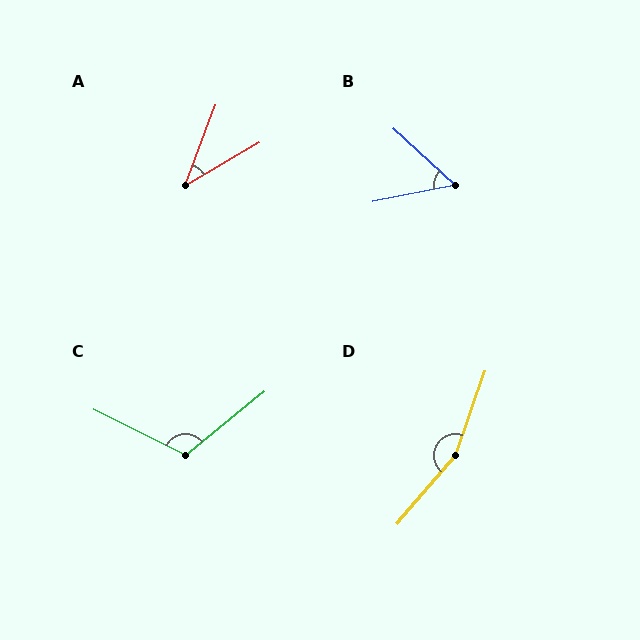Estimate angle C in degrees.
Approximately 115 degrees.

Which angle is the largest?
D, at approximately 158 degrees.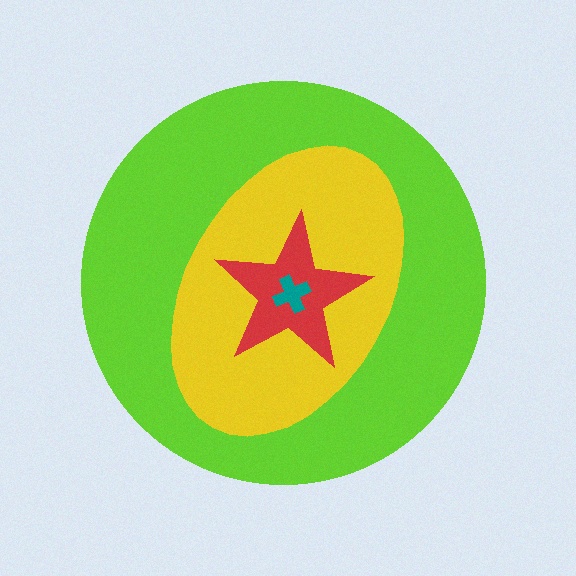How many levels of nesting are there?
4.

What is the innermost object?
The teal cross.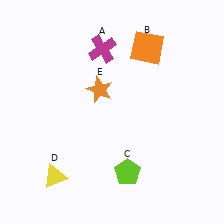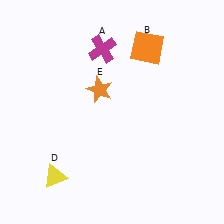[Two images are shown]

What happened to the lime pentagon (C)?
The lime pentagon (C) was removed in Image 2. It was in the bottom-right area of Image 1.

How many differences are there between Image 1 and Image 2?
There is 1 difference between the two images.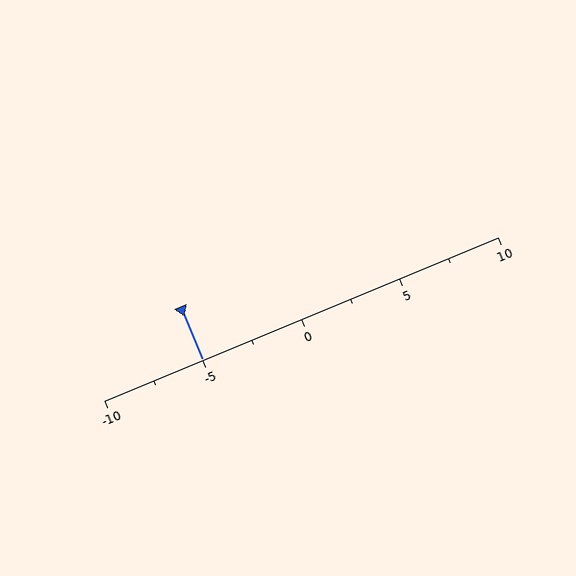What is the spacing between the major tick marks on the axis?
The major ticks are spaced 5 apart.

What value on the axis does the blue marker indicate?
The marker indicates approximately -5.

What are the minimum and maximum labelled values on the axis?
The axis runs from -10 to 10.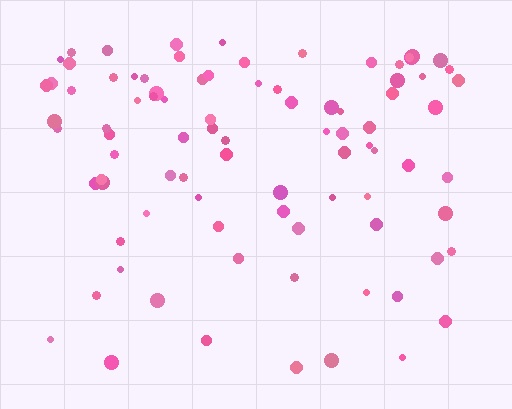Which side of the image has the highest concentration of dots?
The top.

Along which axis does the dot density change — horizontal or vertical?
Vertical.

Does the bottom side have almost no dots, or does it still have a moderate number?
Still a moderate number, just noticeably fewer than the top.